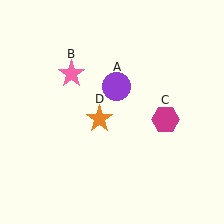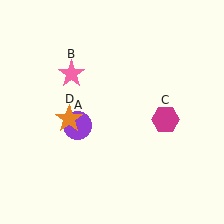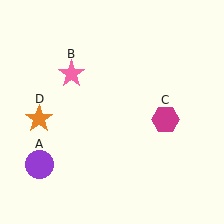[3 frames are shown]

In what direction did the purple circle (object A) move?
The purple circle (object A) moved down and to the left.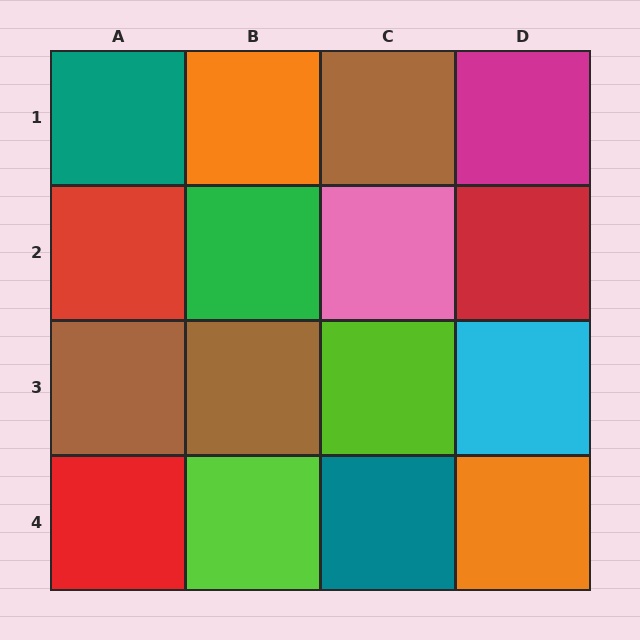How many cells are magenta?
1 cell is magenta.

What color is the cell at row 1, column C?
Brown.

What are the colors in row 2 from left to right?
Red, green, pink, red.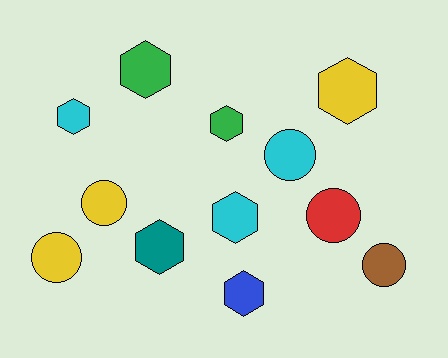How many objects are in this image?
There are 12 objects.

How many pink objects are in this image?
There are no pink objects.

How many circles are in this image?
There are 5 circles.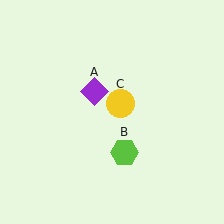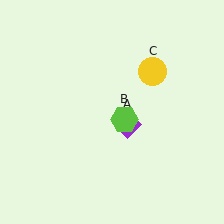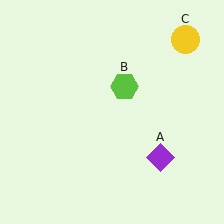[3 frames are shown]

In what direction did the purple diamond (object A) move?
The purple diamond (object A) moved down and to the right.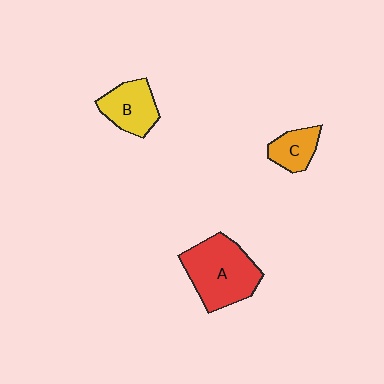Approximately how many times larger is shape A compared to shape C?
Approximately 2.4 times.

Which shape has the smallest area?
Shape C (orange).